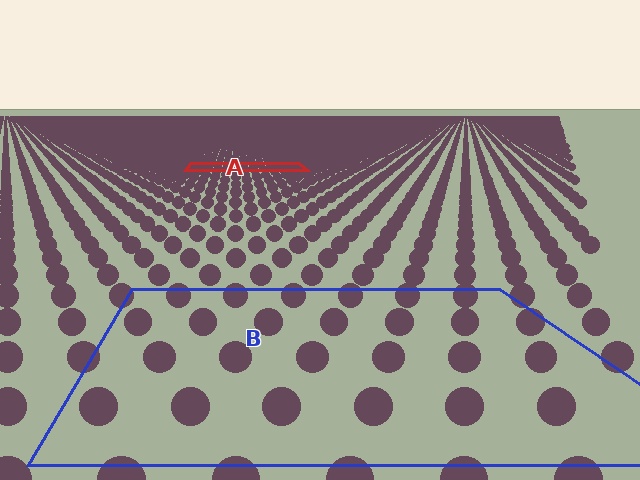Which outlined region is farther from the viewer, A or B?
Region A is farther from the viewer — the texture elements inside it appear smaller and more densely packed.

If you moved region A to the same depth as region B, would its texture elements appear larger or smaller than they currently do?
They would appear larger. At a closer depth, the same texture elements are projected at a bigger on-screen size.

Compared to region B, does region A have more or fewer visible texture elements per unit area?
Region A has more texture elements per unit area — they are packed more densely because it is farther away.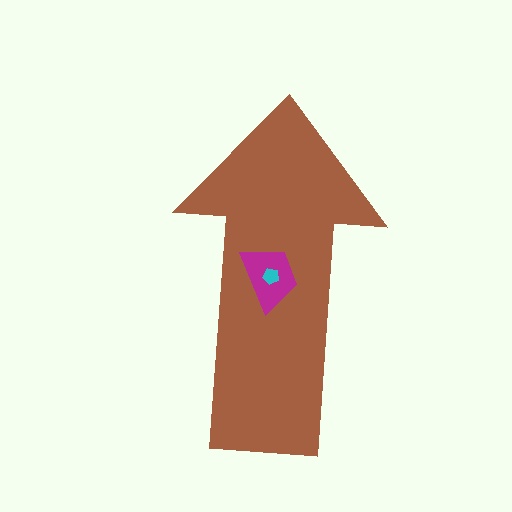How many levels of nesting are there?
3.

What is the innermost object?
The cyan pentagon.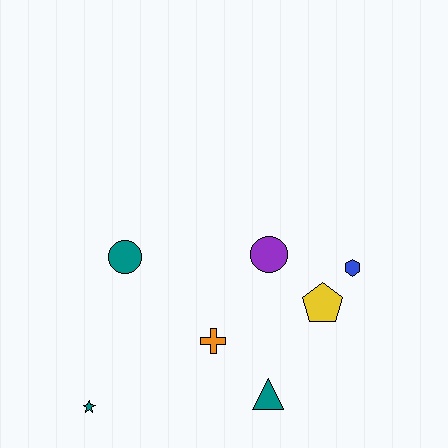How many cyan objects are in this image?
There are no cyan objects.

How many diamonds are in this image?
There are no diamonds.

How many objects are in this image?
There are 7 objects.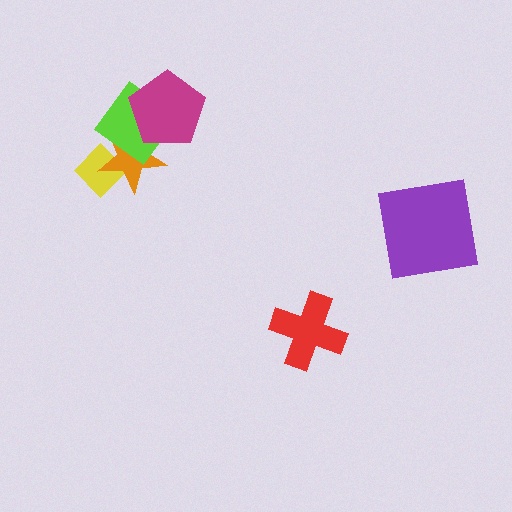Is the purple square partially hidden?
No, no other shape covers it.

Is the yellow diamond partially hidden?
Yes, it is partially covered by another shape.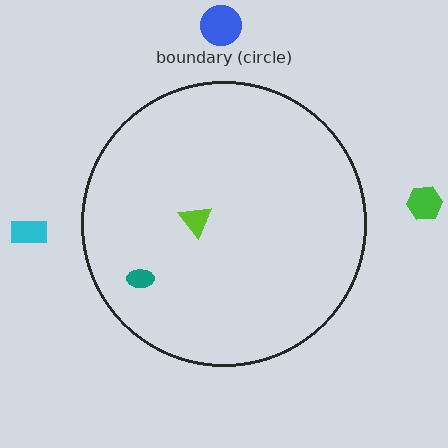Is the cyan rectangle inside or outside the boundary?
Outside.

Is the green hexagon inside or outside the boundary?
Outside.